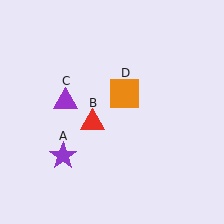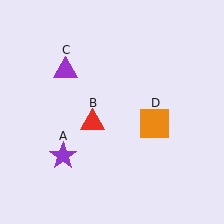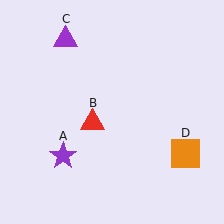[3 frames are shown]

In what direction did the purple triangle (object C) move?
The purple triangle (object C) moved up.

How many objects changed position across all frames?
2 objects changed position: purple triangle (object C), orange square (object D).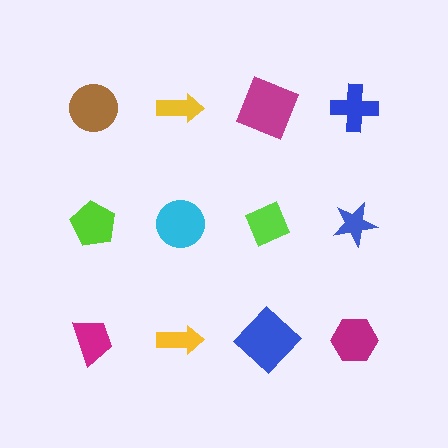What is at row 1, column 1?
A brown circle.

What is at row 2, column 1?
A lime pentagon.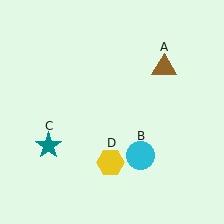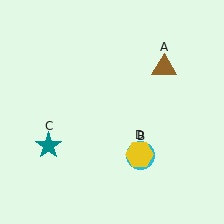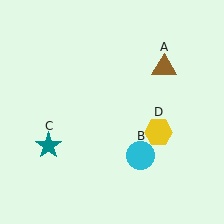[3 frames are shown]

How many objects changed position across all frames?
1 object changed position: yellow hexagon (object D).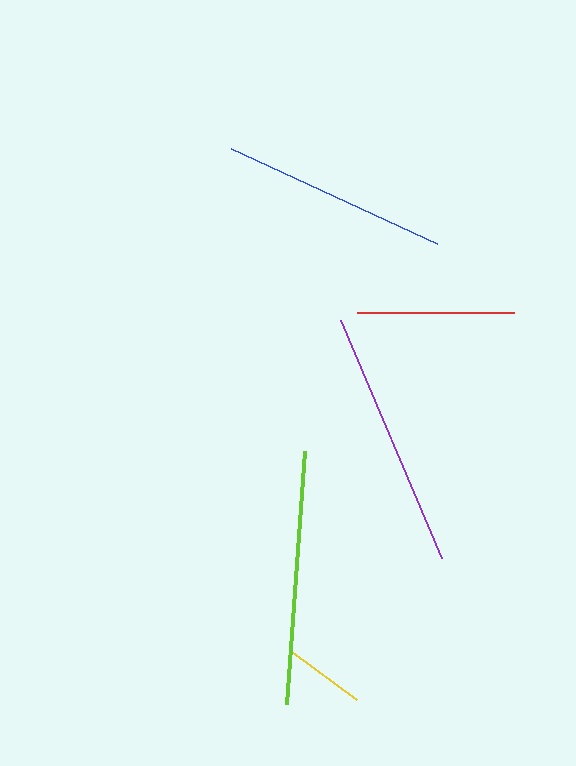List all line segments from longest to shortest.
From longest to shortest: purple, lime, blue, red, yellow.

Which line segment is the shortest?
The yellow line is the shortest at approximately 81 pixels.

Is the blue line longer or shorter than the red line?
The blue line is longer than the red line.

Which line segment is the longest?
The purple line is the longest at approximately 259 pixels.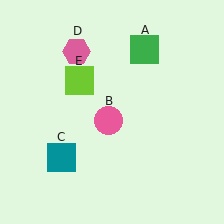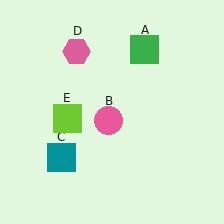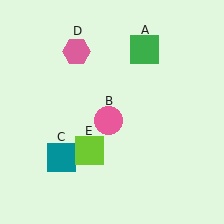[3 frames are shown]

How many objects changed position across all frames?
1 object changed position: lime square (object E).